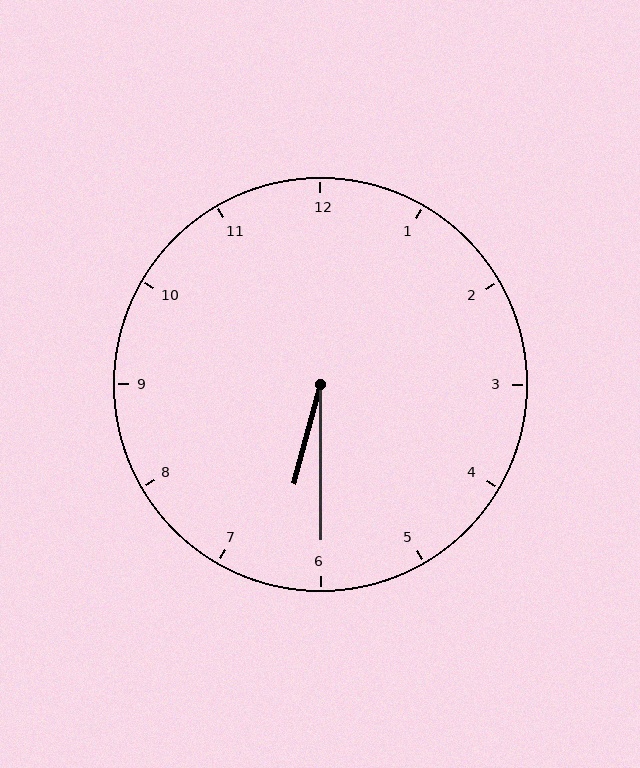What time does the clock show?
6:30.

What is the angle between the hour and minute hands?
Approximately 15 degrees.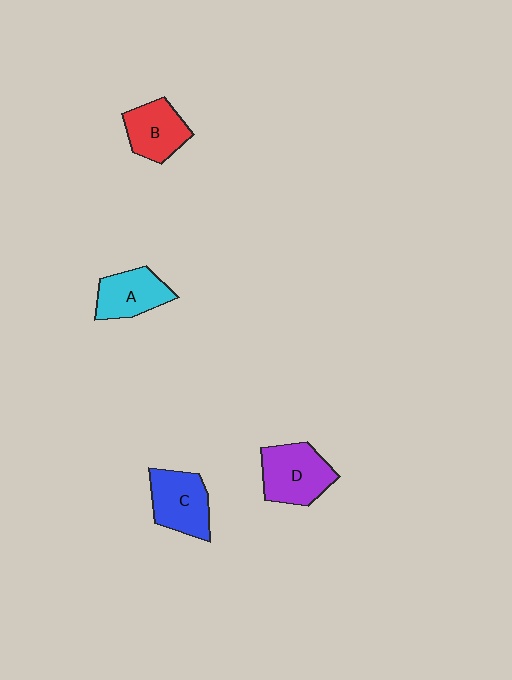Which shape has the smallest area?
Shape B (red).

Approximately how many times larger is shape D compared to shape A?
Approximately 1.2 times.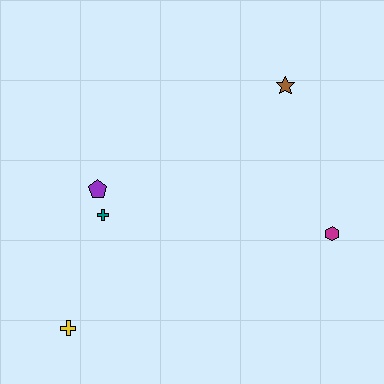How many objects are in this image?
There are 5 objects.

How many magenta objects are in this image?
There is 1 magenta object.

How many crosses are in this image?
There are 2 crosses.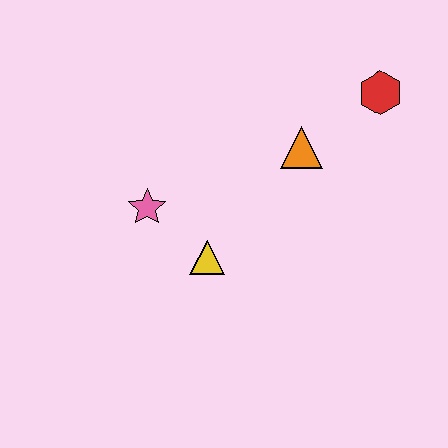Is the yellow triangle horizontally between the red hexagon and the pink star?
Yes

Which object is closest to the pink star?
The yellow triangle is closest to the pink star.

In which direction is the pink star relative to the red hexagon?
The pink star is to the left of the red hexagon.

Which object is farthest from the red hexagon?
The pink star is farthest from the red hexagon.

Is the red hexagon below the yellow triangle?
No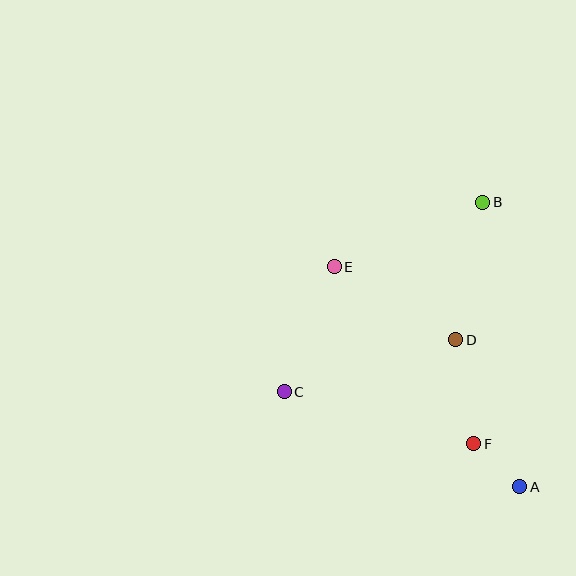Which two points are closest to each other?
Points A and F are closest to each other.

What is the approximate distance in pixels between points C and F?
The distance between C and F is approximately 196 pixels.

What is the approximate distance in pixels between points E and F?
The distance between E and F is approximately 225 pixels.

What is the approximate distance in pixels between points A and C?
The distance between A and C is approximately 254 pixels.